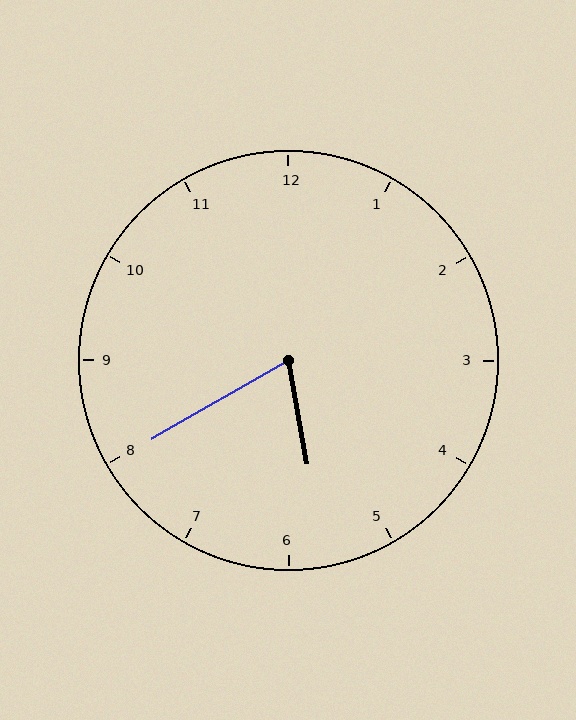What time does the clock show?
5:40.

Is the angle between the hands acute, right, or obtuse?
It is acute.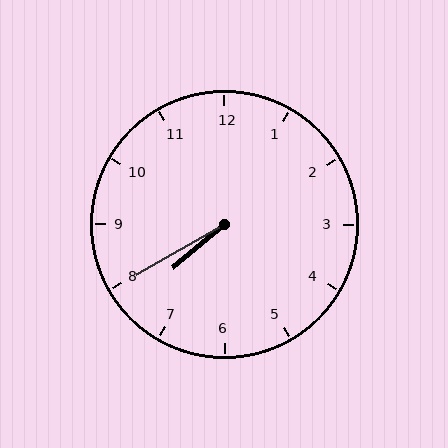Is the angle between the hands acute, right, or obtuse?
It is acute.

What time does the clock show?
7:40.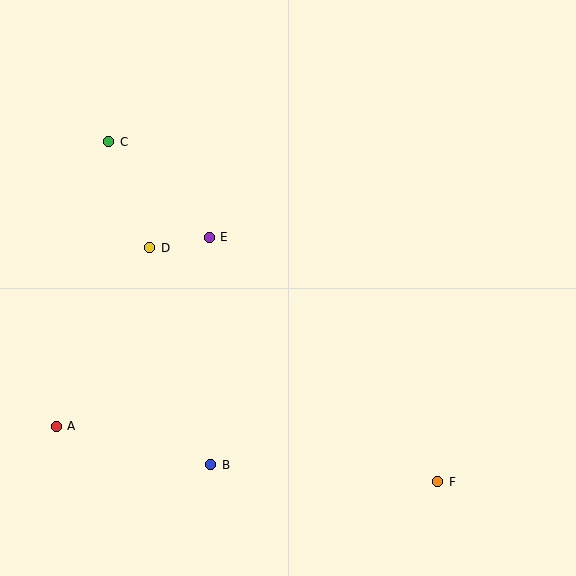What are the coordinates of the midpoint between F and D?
The midpoint between F and D is at (294, 365).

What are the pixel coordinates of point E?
Point E is at (209, 237).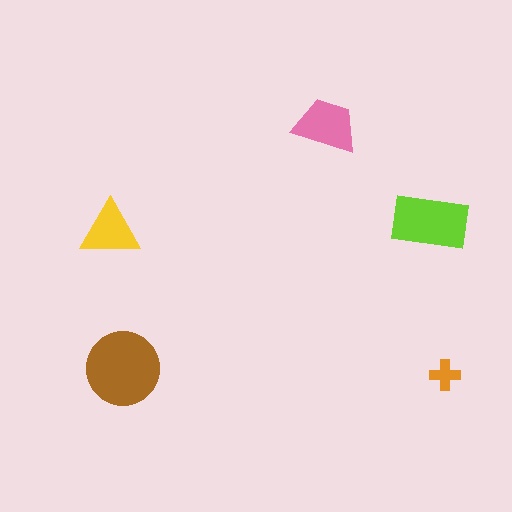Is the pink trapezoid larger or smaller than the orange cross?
Larger.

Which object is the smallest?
The orange cross.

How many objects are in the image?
There are 5 objects in the image.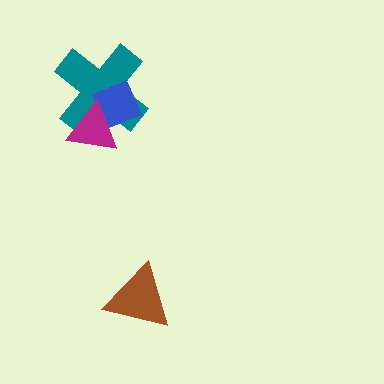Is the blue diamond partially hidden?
Yes, it is partially covered by another shape.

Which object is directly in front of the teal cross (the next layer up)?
The blue diamond is directly in front of the teal cross.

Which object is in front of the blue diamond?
The magenta triangle is in front of the blue diamond.